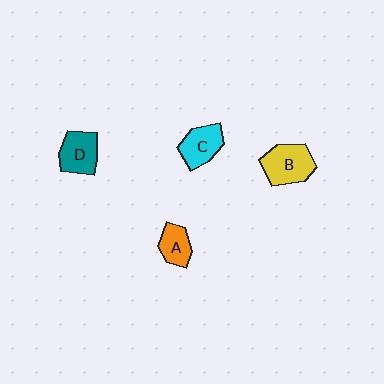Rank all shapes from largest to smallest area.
From largest to smallest: B (yellow), D (teal), C (cyan), A (orange).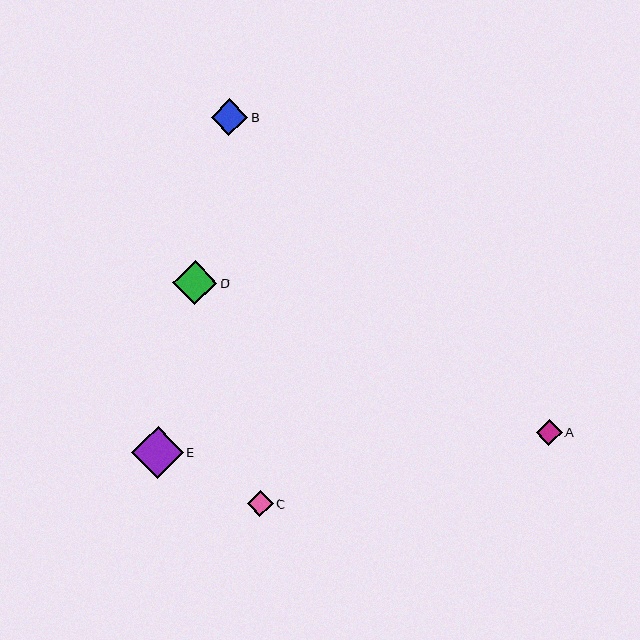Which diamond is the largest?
Diamond E is the largest with a size of approximately 52 pixels.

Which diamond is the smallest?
Diamond A is the smallest with a size of approximately 26 pixels.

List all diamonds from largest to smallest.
From largest to smallest: E, D, B, C, A.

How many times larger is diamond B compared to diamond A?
Diamond B is approximately 1.4 times the size of diamond A.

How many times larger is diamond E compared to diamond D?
Diamond E is approximately 1.2 times the size of diamond D.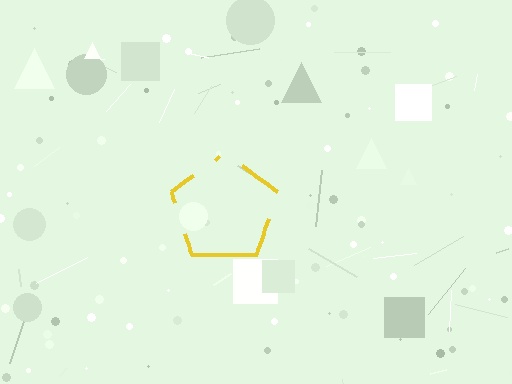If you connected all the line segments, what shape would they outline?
They would outline a pentagon.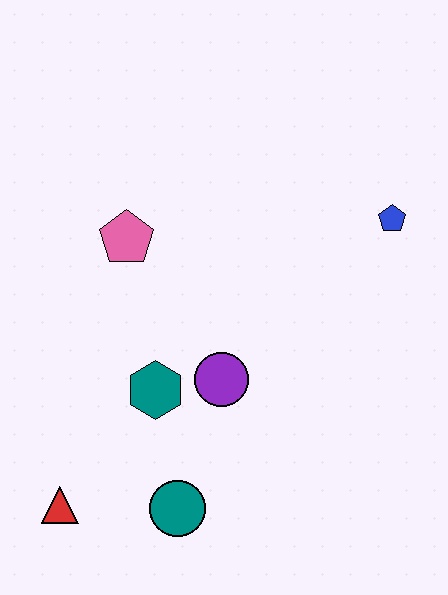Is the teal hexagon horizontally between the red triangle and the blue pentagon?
Yes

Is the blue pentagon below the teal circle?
No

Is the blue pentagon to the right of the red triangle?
Yes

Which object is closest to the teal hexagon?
The purple circle is closest to the teal hexagon.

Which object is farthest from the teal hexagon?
The blue pentagon is farthest from the teal hexagon.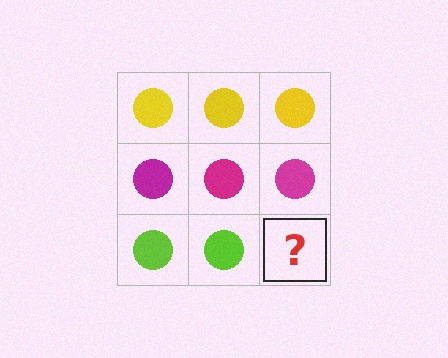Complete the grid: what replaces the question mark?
The question mark should be replaced with a lime circle.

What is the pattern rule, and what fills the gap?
The rule is that each row has a consistent color. The gap should be filled with a lime circle.